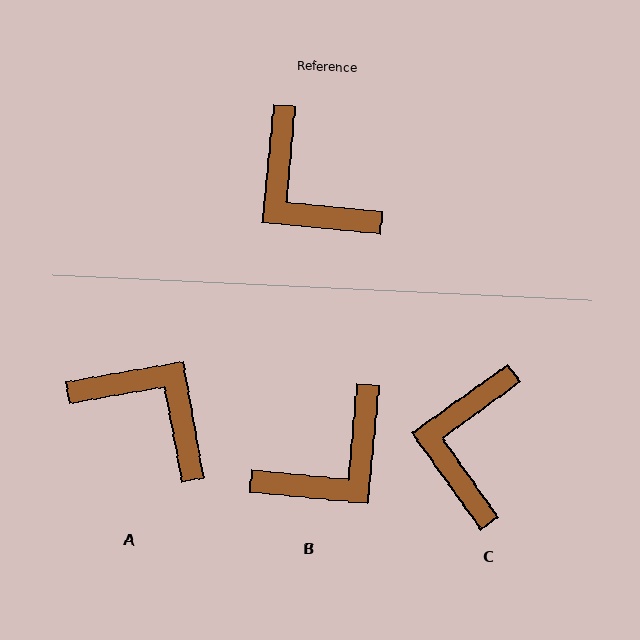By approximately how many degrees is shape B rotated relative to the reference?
Approximately 90 degrees counter-clockwise.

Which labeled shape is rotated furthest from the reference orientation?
A, about 165 degrees away.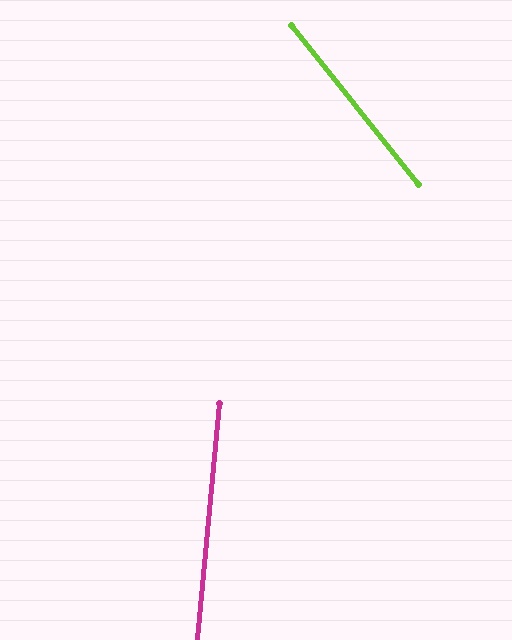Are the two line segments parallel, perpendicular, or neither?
Neither parallel nor perpendicular — they differ by about 44°.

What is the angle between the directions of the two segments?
Approximately 44 degrees.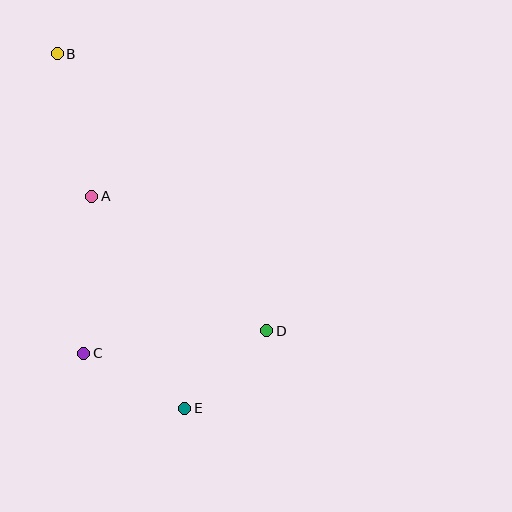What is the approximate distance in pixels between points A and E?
The distance between A and E is approximately 231 pixels.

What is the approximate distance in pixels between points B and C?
The distance between B and C is approximately 300 pixels.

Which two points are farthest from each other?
Points B and E are farthest from each other.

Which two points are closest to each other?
Points D and E are closest to each other.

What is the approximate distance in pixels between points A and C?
The distance between A and C is approximately 157 pixels.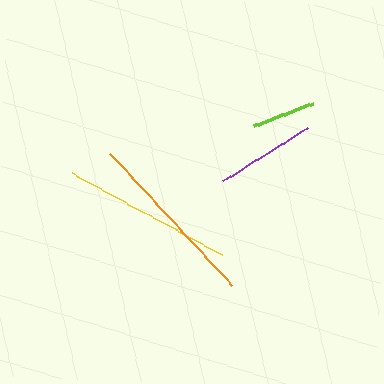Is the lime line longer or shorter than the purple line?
The purple line is longer than the lime line.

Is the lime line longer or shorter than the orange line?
The orange line is longer than the lime line.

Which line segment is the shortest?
The lime line is the shortest at approximately 64 pixels.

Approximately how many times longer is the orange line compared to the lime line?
The orange line is approximately 2.8 times the length of the lime line.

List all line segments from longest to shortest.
From longest to shortest: orange, yellow, purple, lime.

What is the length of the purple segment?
The purple segment is approximately 99 pixels long.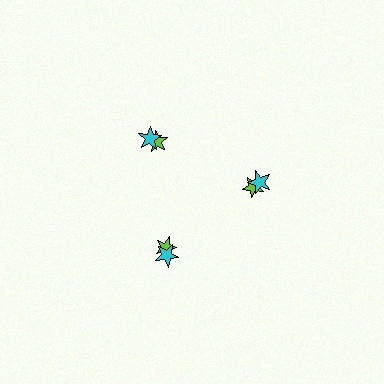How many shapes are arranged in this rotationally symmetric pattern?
There are 6 shapes, arranged in 3 groups of 2.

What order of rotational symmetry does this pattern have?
This pattern has 3-fold rotational symmetry.